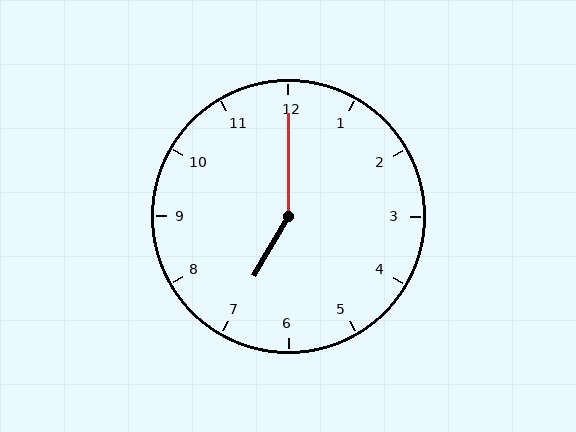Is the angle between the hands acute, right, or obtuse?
It is obtuse.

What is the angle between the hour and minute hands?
Approximately 150 degrees.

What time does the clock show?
7:00.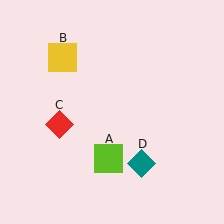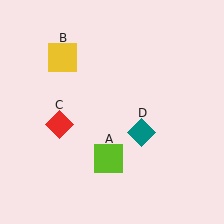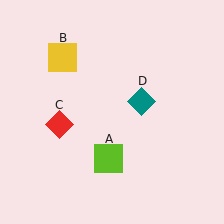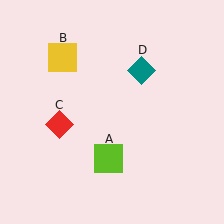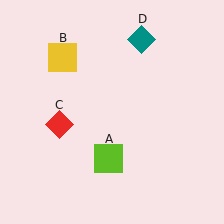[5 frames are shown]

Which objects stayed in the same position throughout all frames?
Lime square (object A) and yellow square (object B) and red diamond (object C) remained stationary.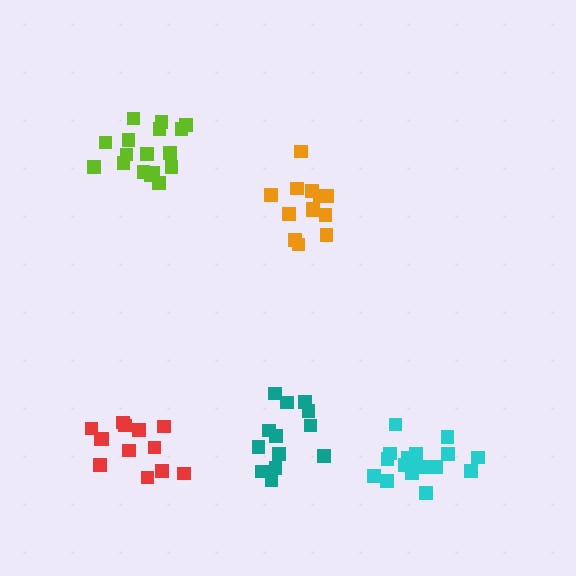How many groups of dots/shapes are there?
There are 5 groups.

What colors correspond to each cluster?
The clusters are colored: teal, orange, red, lime, cyan.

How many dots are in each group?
Group 1: 13 dots, Group 2: 13 dots, Group 3: 13 dots, Group 4: 17 dots, Group 5: 18 dots (74 total).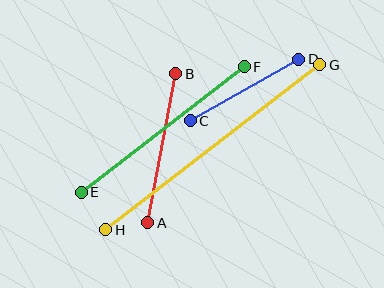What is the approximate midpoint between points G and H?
The midpoint is at approximately (213, 147) pixels.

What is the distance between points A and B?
The distance is approximately 152 pixels.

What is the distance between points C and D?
The distance is approximately 125 pixels.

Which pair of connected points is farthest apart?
Points G and H are farthest apart.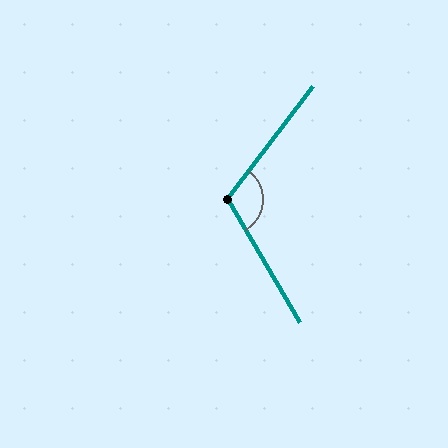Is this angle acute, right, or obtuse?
It is obtuse.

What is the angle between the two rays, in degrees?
Approximately 113 degrees.